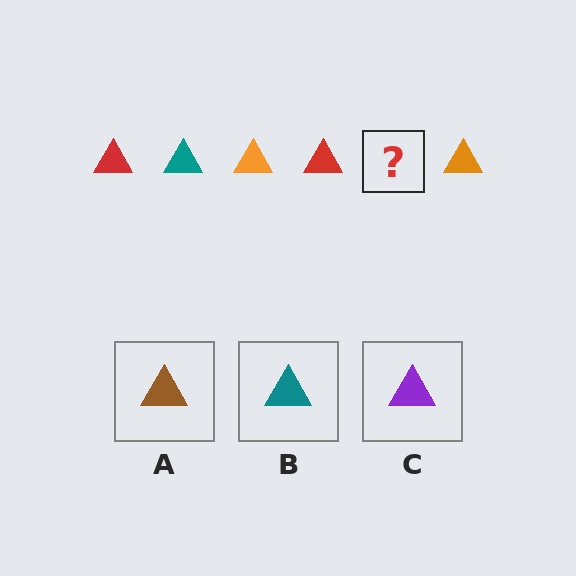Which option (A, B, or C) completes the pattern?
B.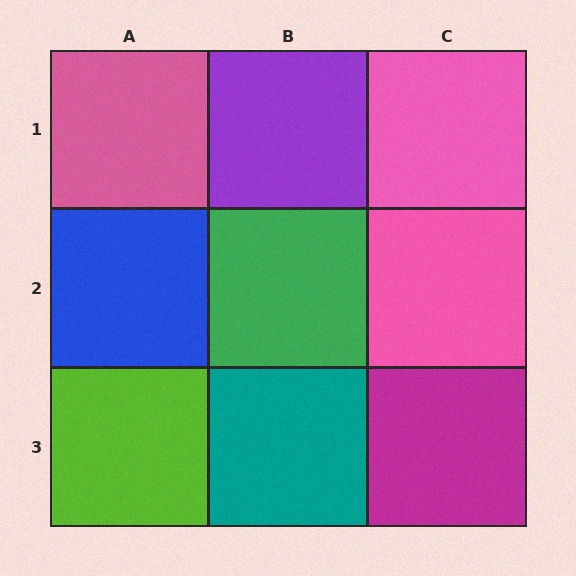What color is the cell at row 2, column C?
Pink.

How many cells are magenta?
1 cell is magenta.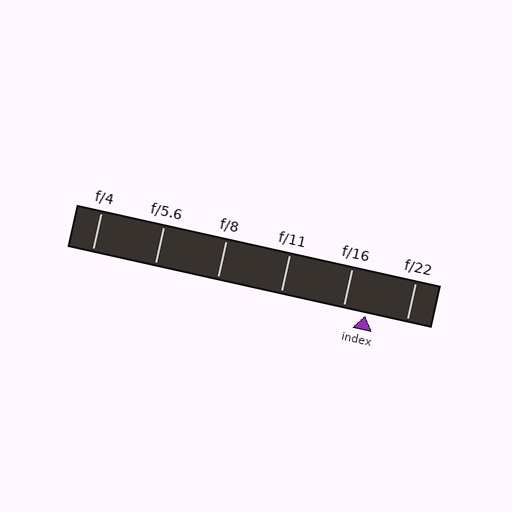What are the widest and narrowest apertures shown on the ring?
The widest aperture shown is f/4 and the narrowest is f/22.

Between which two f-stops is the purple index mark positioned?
The index mark is between f/16 and f/22.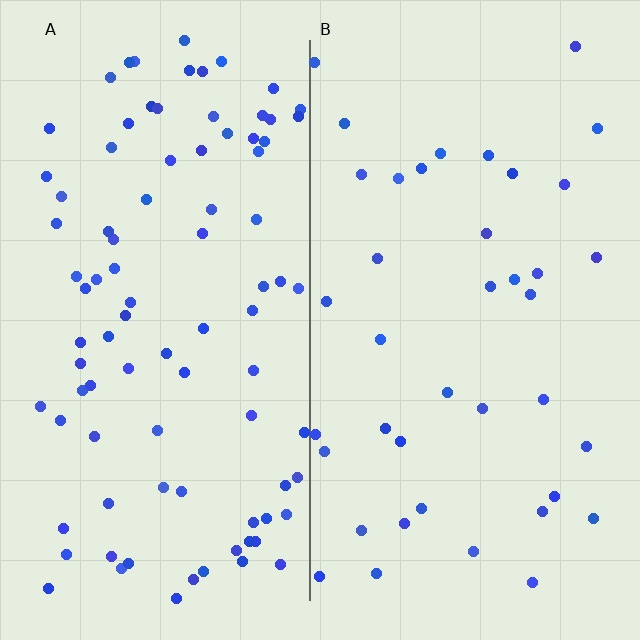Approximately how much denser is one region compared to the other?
Approximately 2.3× — region A over region B.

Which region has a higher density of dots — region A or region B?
A (the left).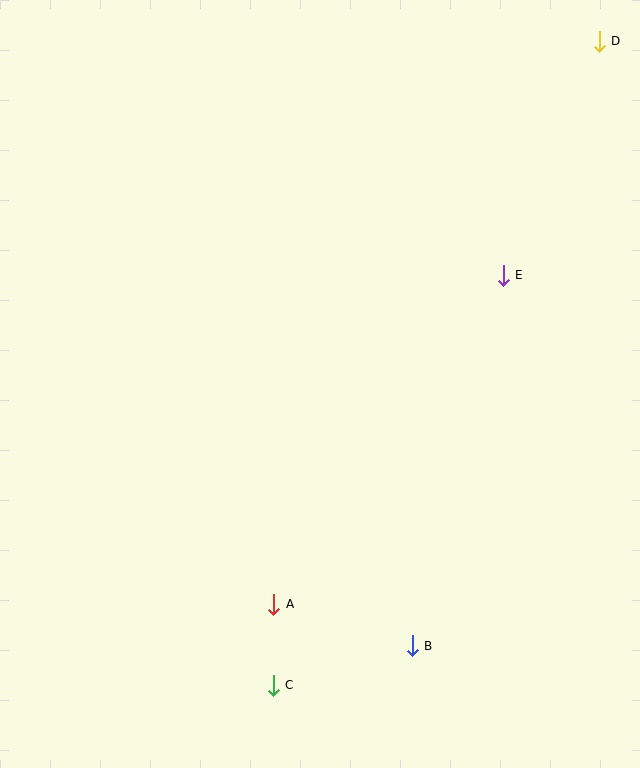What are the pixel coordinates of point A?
Point A is at (274, 604).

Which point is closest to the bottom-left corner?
Point C is closest to the bottom-left corner.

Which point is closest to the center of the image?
Point E at (503, 275) is closest to the center.